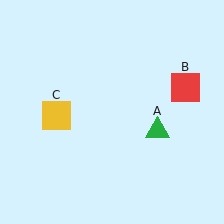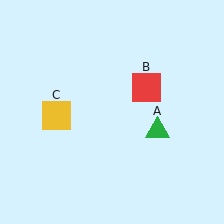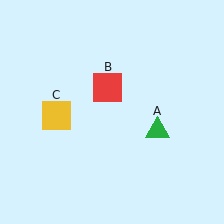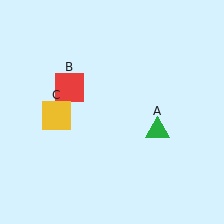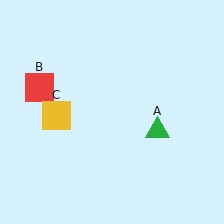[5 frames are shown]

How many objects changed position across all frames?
1 object changed position: red square (object B).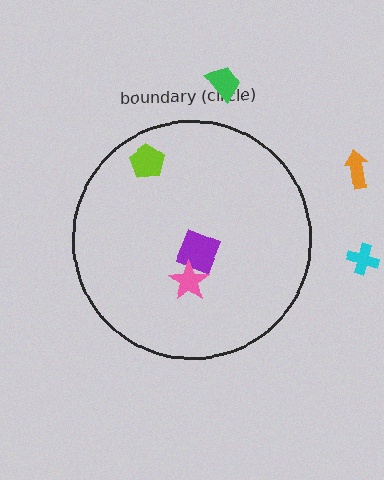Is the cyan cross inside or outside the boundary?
Outside.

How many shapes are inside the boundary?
3 inside, 3 outside.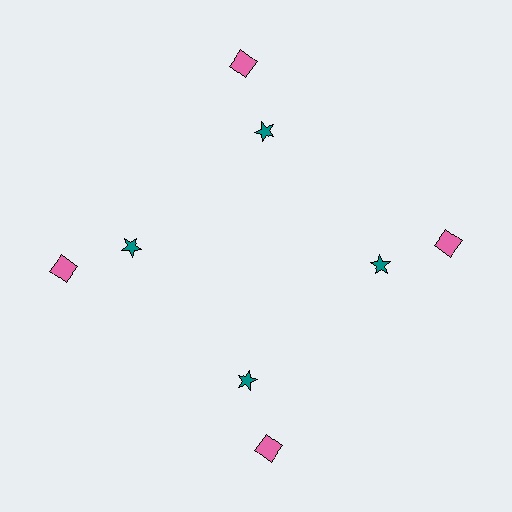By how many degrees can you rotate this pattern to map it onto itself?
The pattern maps onto itself every 90 degrees of rotation.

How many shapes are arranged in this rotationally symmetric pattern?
There are 8 shapes, arranged in 4 groups of 2.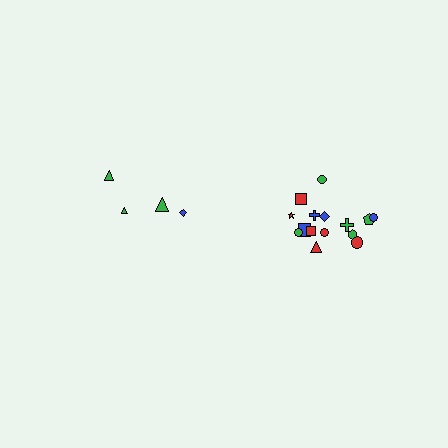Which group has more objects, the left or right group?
The right group.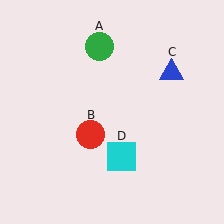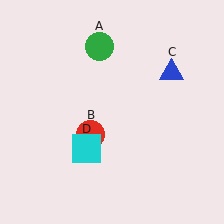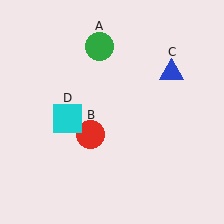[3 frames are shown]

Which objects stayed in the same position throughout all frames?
Green circle (object A) and red circle (object B) and blue triangle (object C) remained stationary.